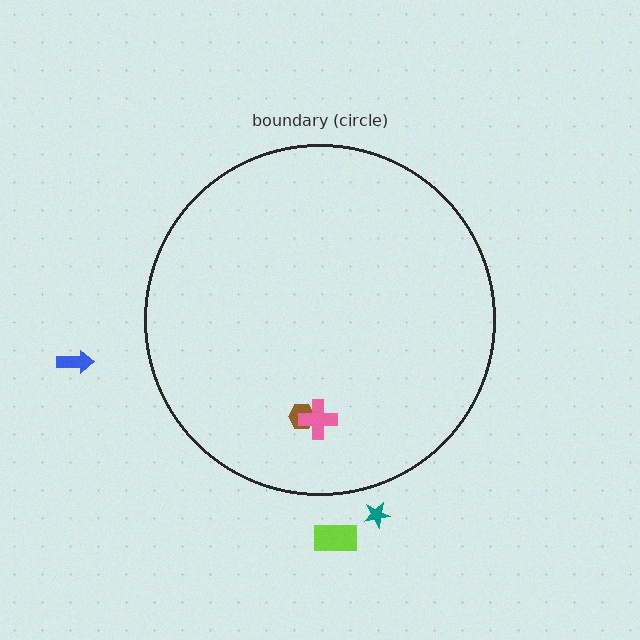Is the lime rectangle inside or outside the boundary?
Outside.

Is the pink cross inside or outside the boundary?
Inside.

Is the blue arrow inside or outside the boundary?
Outside.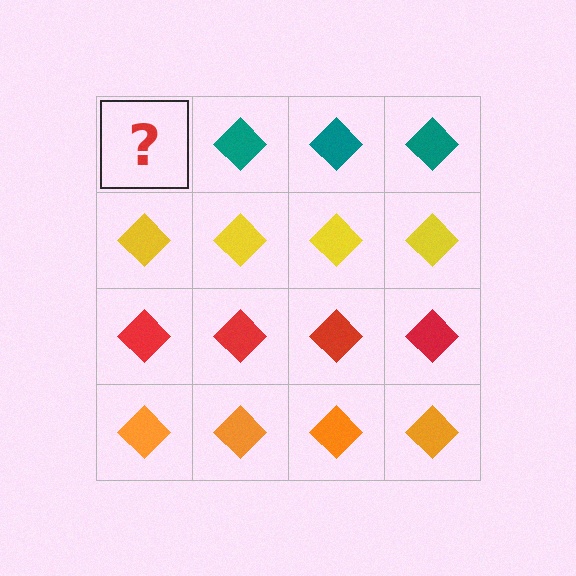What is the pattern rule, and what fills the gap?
The rule is that each row has a consistent color. The gap should be filled with a teal diamond.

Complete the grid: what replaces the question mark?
The question mark should be replaced with a teal diamond.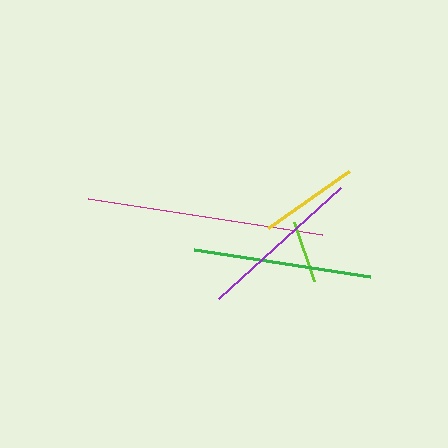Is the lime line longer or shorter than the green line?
The green line is longer than the lime line.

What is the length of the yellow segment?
The yellow segment is approximately 98 pixels long.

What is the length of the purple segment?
The purple segment is approximately 165 pixels long.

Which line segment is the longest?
The magenta line is the longest at approximately 237 pixels.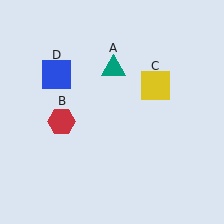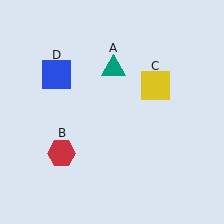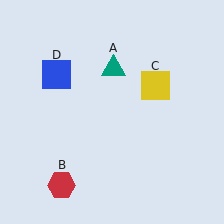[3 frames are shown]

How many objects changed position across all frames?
1 object changed position: red hexagon (object B).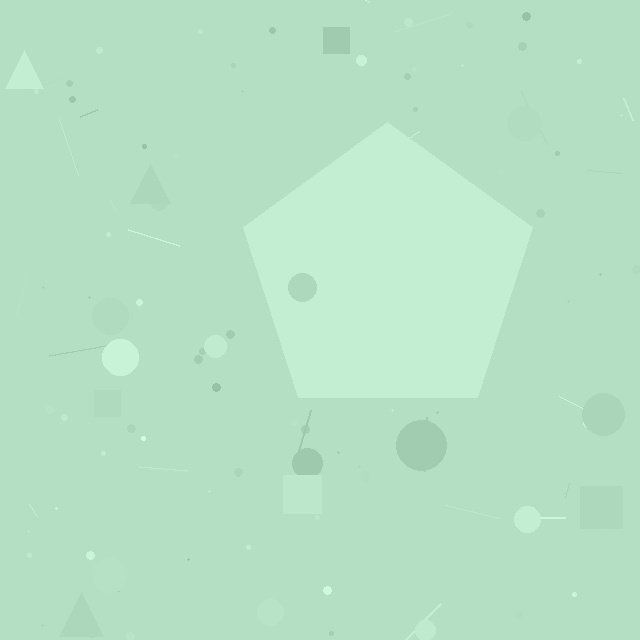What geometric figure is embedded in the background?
A pentagon is embedded in the background.